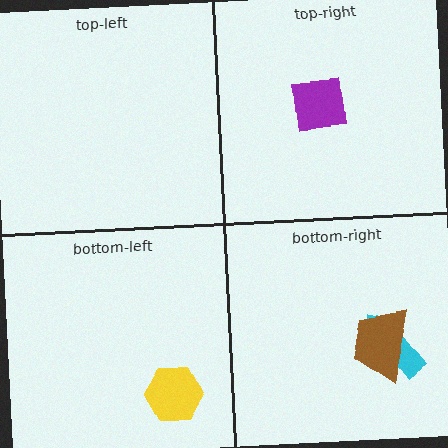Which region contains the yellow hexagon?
The bottom-left region.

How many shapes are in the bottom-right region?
2.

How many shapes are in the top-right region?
1.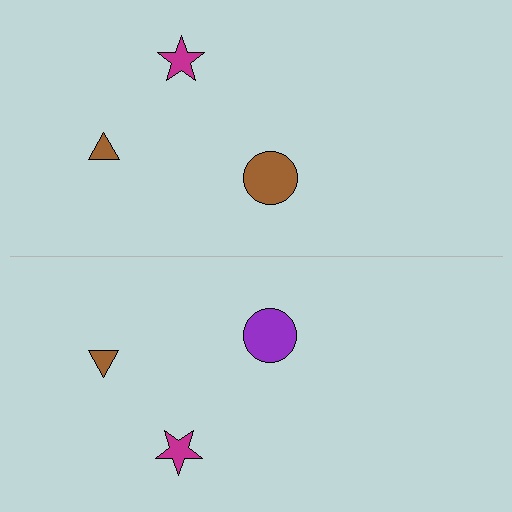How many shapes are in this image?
There are 6 shapes in this image.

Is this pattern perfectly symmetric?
No, the pattern is not perfectly symmetric. The purple circle on the bottom side breaks the symmetry — its mirror counterpart is brown.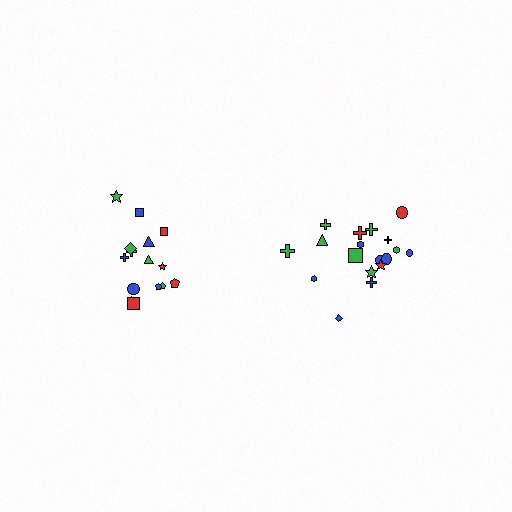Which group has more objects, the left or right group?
The right group.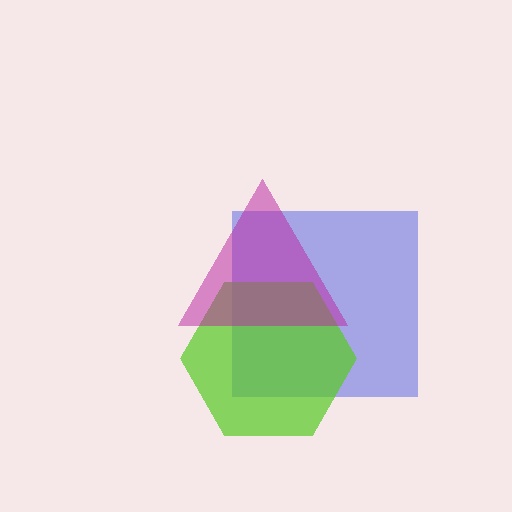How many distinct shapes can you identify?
There are 3 distinct shapes: a blue square, a lime hexagon, a magenta triangle.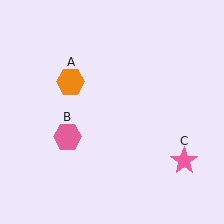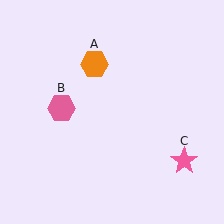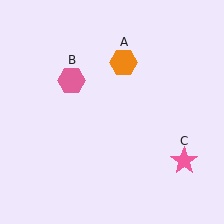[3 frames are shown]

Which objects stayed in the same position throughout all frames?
Pink star (object C) remained stationary.